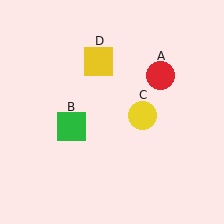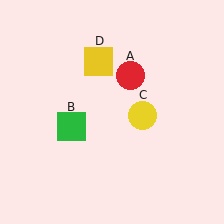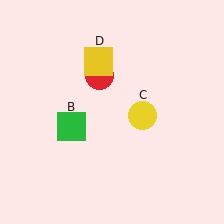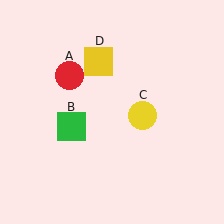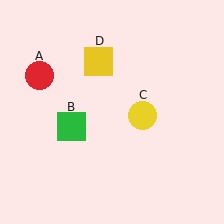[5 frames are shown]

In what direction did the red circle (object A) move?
The red circle (object A) moved left.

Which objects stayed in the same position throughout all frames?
Green square (object B) and yellow circle (object C) and yellow square (object D) remained stationary.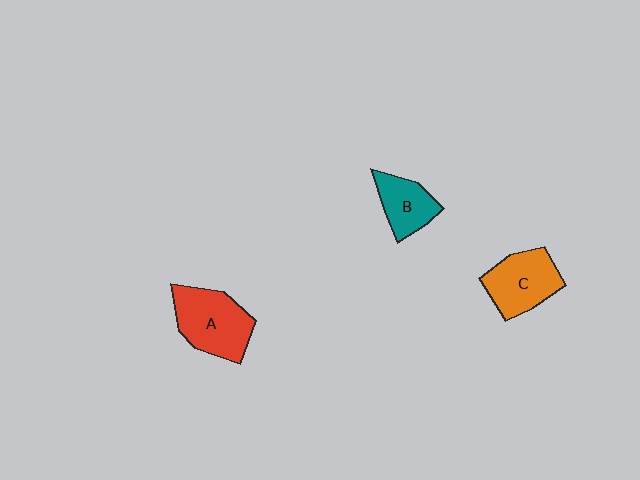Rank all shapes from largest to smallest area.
From largest to smallest: A (red), C (orange), B (teal).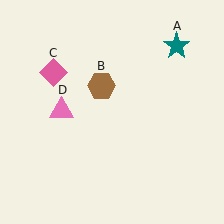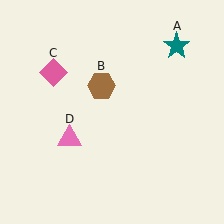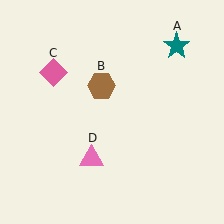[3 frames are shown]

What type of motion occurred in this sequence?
The pink triangle (object D) rotated counterclockwise around the center of the scene.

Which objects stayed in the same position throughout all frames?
Teal star (object A) and brown hexagon (object B) and pink diamond (object C) remained stationary.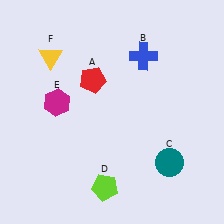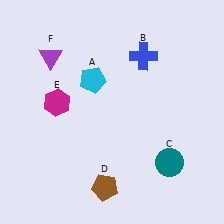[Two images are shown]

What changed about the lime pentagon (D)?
In Image 1, D is lime. In Image 2, it changed to brown.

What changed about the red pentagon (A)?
In Image 1, A is red. In Image 2, it changed to cyan.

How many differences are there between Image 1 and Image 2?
There are 3 differences between the two images.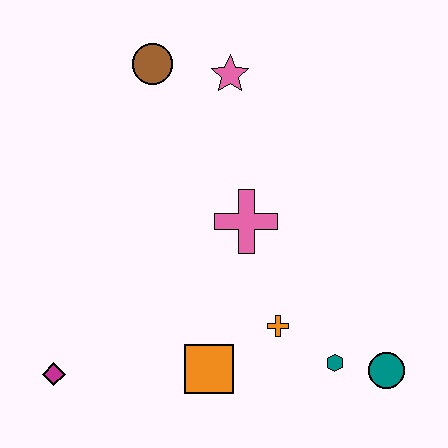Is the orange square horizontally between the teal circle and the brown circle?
Yes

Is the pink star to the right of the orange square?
Yes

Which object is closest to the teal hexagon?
The teal circle is closest to the teal hexagon.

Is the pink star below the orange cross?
No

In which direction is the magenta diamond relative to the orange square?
The magenta diamond is to the left of the orange square.